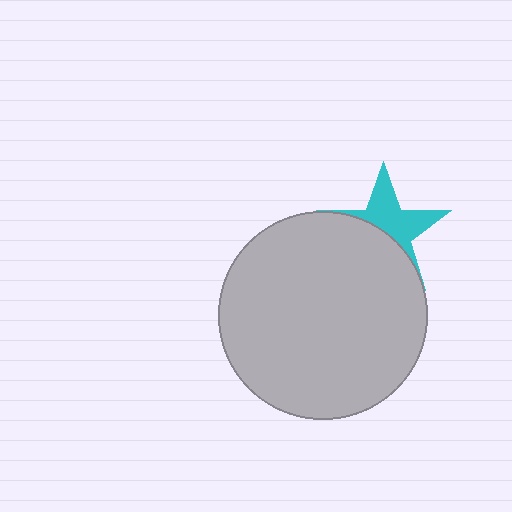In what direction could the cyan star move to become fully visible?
The cyan star could move up. That would shift it out from behind the light gray circle entirely.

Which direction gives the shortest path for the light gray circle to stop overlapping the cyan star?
Moving down gives the shortest separation.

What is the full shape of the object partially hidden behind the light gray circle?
The partially hidden object is a cyan star.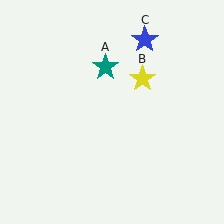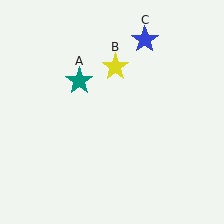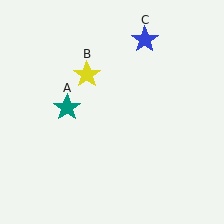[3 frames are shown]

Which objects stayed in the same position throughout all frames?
Blue star (object C) remained stationary.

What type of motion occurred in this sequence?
The teal star (object A), yellow star (object B) rotated counterclockwise around the center of the scene.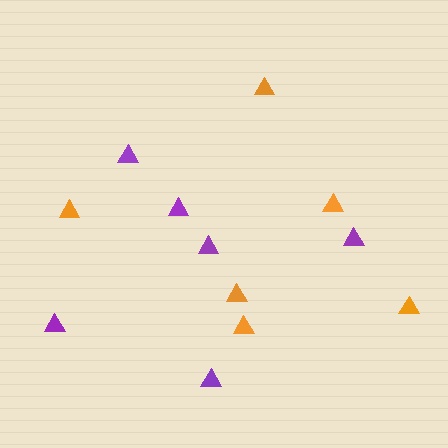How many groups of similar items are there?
There are 2 groups: one group of orange triangles (6) and one group of purple triangles (6).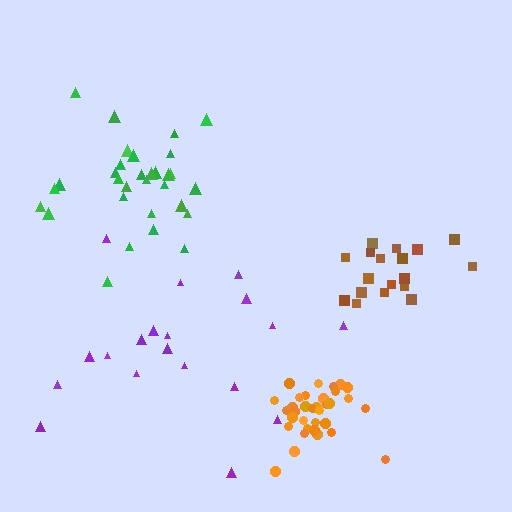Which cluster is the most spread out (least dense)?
Purple.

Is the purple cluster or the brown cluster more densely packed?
Brown.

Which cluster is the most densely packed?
Orange.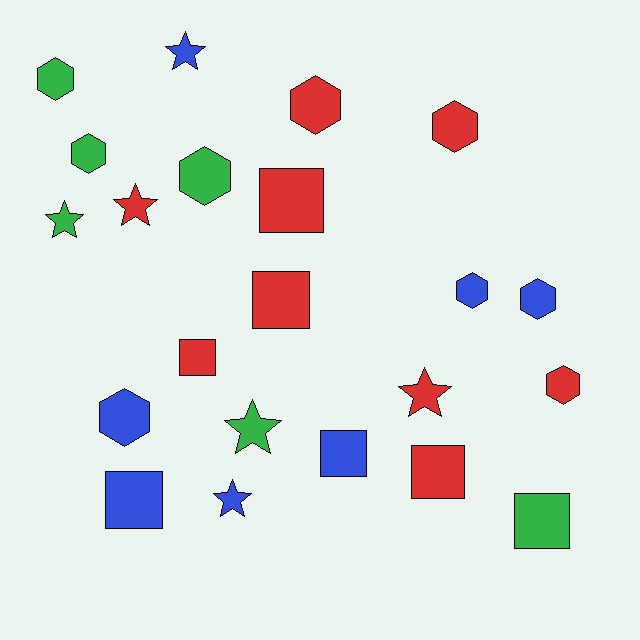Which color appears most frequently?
Red, with 9 objects.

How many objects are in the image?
There are 22 objects.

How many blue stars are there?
There are 2 blue stars.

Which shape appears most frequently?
Hexagon, with 9 objects.